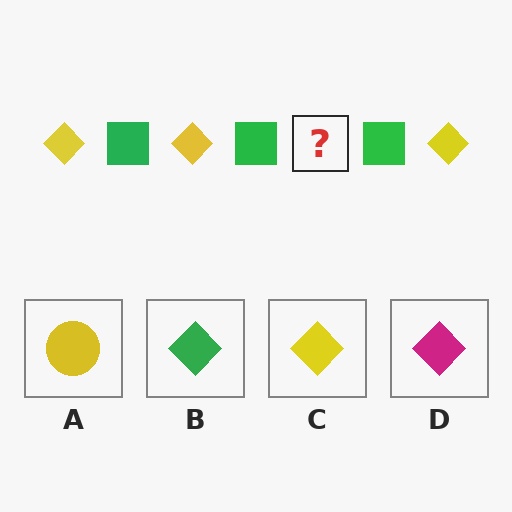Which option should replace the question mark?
Option C.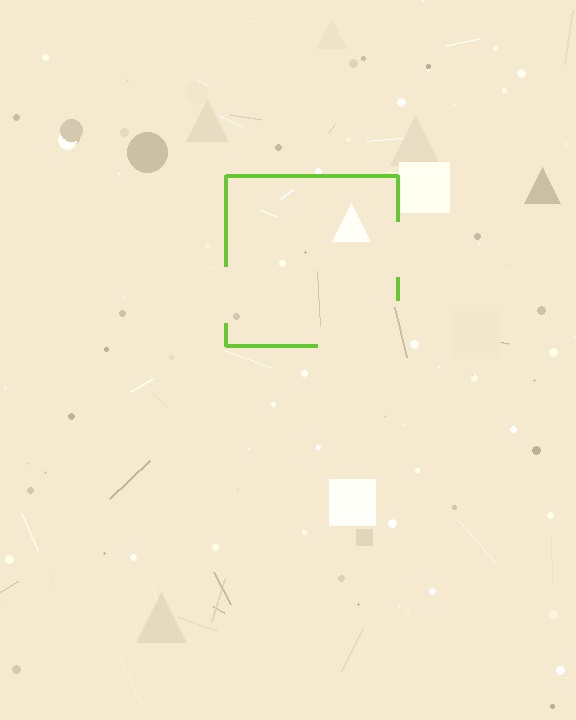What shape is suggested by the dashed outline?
The dashed outline suggests a square.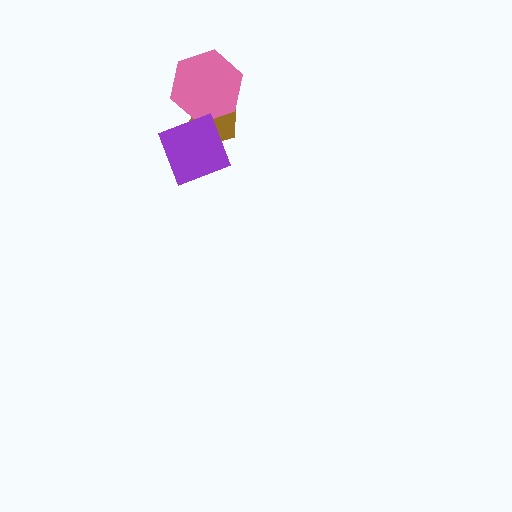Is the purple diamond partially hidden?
No, no other shape covers it.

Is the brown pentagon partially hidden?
Yes, it is partially covered by another shape.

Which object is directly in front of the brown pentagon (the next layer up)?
The pink hexagon is directly in front of the brown pentagon.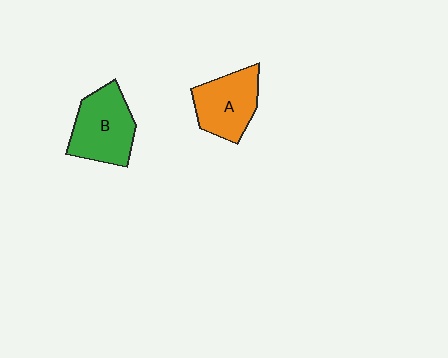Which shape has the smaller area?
Shape A (orange).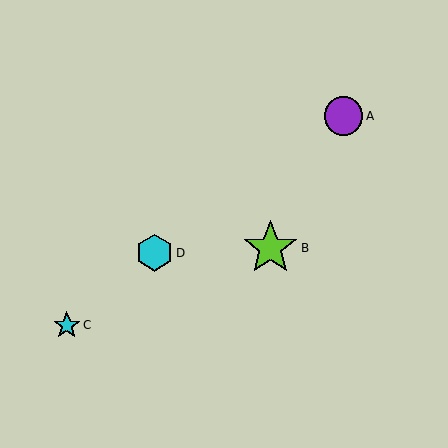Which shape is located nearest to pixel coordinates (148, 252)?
The cyan hexagon (labeled D) at (155, 253) is nearest to that location.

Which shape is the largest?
The lime star (labeled B) is the largest.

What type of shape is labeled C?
Shape C is a cyan star.